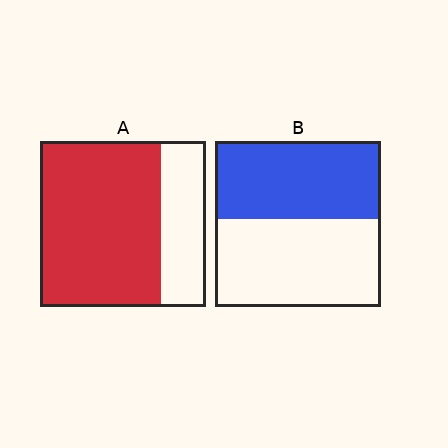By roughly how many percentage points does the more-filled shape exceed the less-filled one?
By roughly 25 percentage points (A over B).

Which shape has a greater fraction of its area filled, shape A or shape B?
Shape A.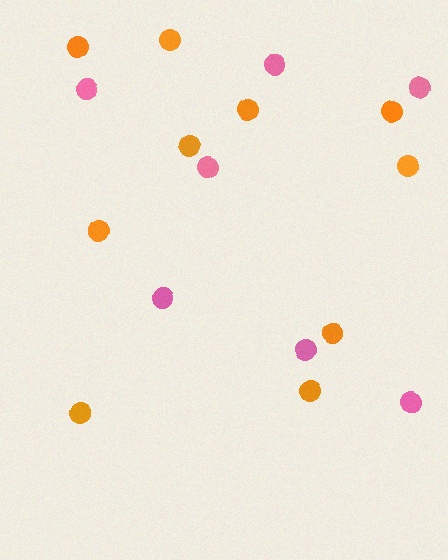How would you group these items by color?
There are 2 groups: one group of pink circles (7) and one group of orange circles (10).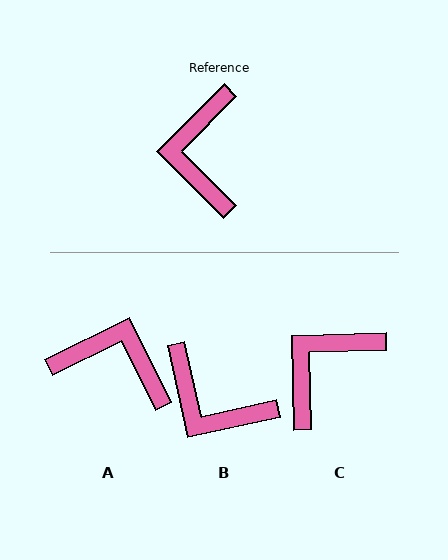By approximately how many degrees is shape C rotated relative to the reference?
Approximately 43 degrees clockwise.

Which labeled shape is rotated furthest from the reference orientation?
A, about 109 degrees away.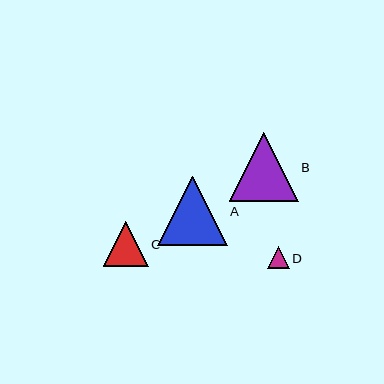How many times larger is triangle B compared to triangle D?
Triangle B is approximately 3.1 times the size of triangle D.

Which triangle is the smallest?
Triangle D is the smallest with a size of approximately 22 pixels.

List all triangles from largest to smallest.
From largest to smallest: A, B, C, D.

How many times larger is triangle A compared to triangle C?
Triangle A is approximately 1.6 times the size of triangle C.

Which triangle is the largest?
Triangle A is the largest with a size of approximately 70 pixels.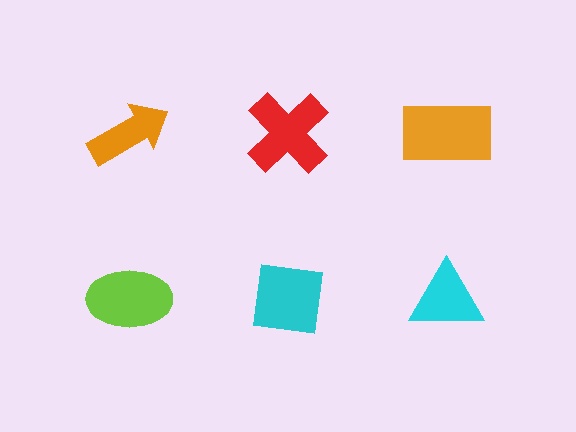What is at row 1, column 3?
An orange rectangle.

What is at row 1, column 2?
A red cross.